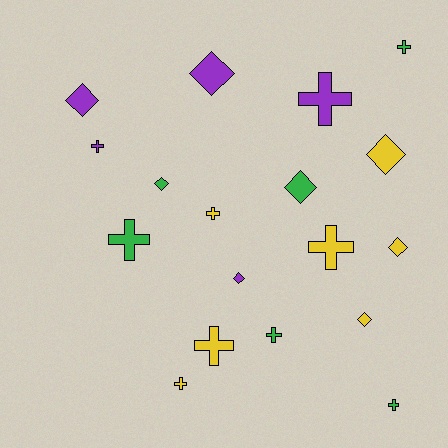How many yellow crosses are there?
There are 4 yellow crosses.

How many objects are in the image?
There are 18 objects.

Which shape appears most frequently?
Cross, with 10 objects.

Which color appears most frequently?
Yellow, with 7 objects.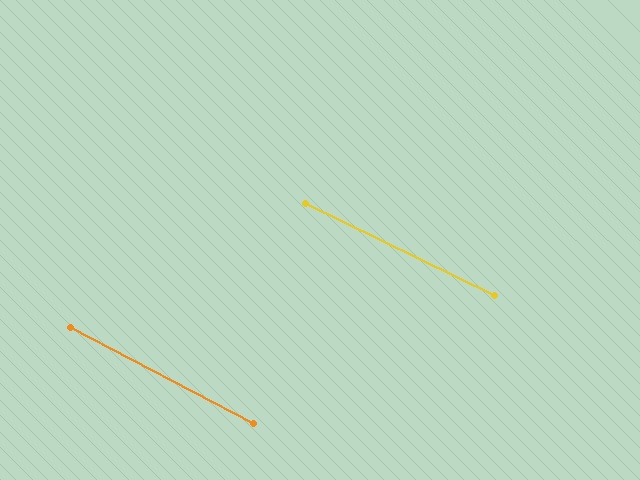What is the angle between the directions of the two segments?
Approximately 1 degree.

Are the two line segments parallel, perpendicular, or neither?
Parallel — their directions differ by only 1.4°.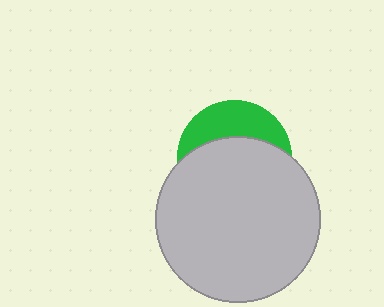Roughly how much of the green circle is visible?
A small part of it is visible (roughly 34%).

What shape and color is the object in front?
The object in front is a light gray circle.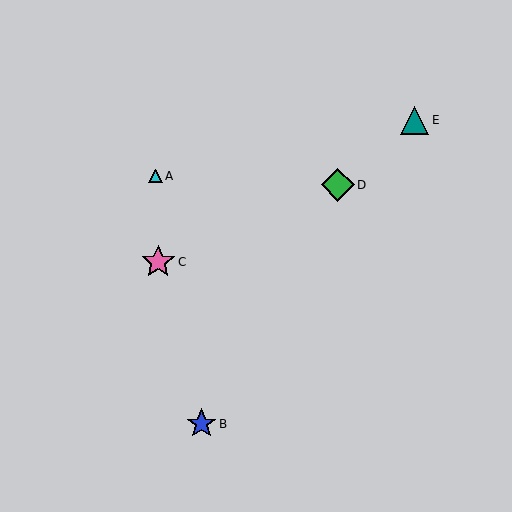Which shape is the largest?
The pink star (labeled C) is the largest.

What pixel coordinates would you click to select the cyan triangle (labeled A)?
Click at (155, 176) to select the cyan triangle A.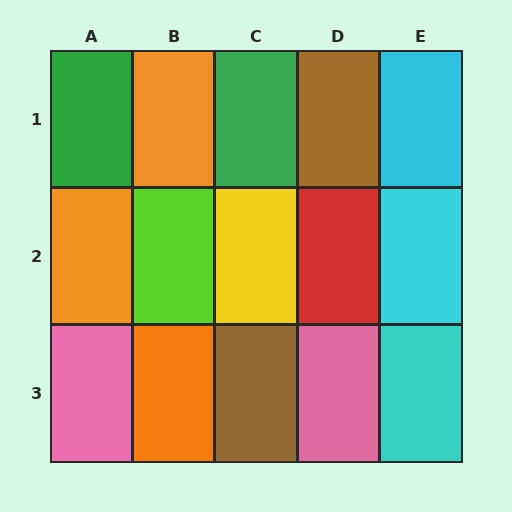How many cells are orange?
3 cells are orange.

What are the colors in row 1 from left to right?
Green, orange, green, brown, cyan.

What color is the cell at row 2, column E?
Cyan.